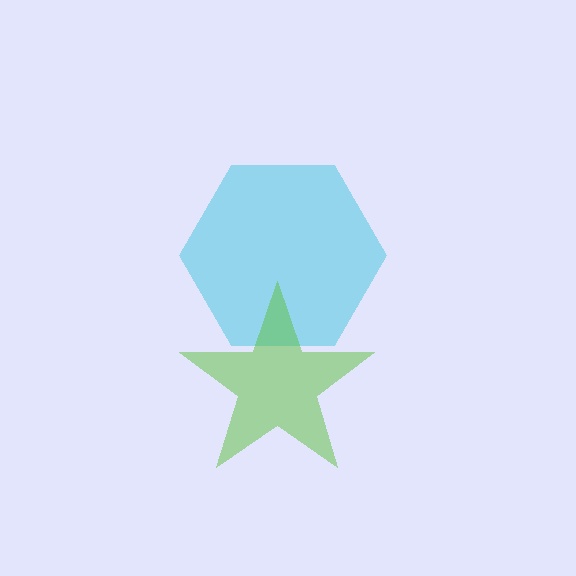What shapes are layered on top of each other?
The layered shapes are: a cyan hexagon, a lime star.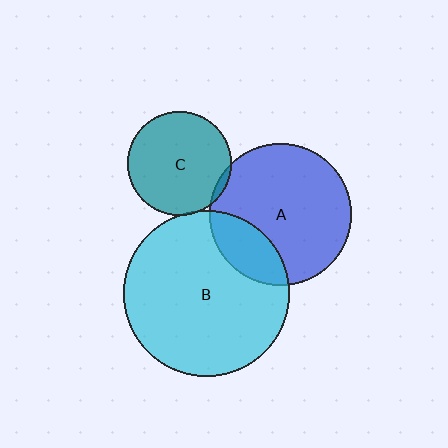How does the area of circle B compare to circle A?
Approximately 1.4 times.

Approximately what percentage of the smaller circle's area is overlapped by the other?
Approximately 20%.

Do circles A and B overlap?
Yes.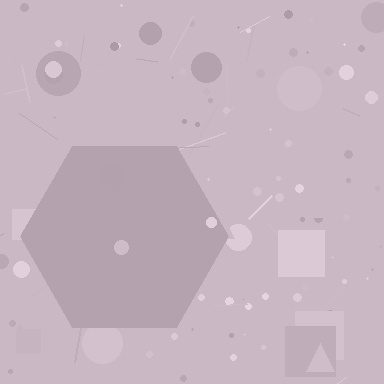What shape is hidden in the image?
A hexagon is hidden in the image.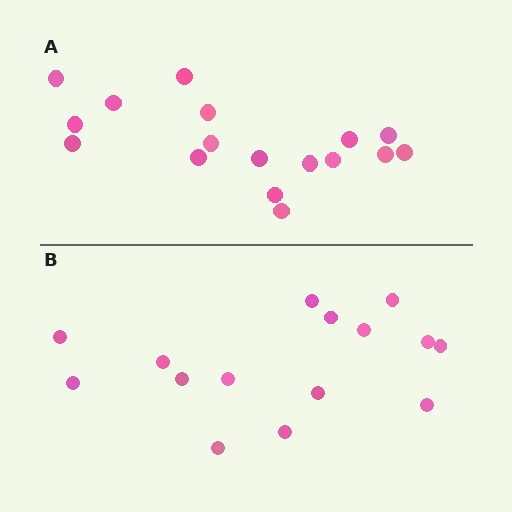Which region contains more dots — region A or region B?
Region A (the top region) has more dots.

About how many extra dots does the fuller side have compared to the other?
Region A has just a few more — roughly 2 or 3 more dots than region B.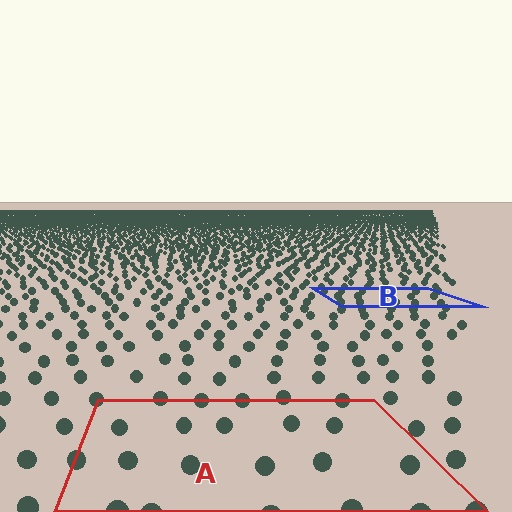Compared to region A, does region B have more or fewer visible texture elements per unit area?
Region B has more texture elements per unit area — they are packed more densely because it is farther away.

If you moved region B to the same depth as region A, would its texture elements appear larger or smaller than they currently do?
They would appear larger. At a closer depth, the same texture elements are projected at a bigger on-screen size.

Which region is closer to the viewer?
Region A is closer. The texture elements there are larger and more spread out.